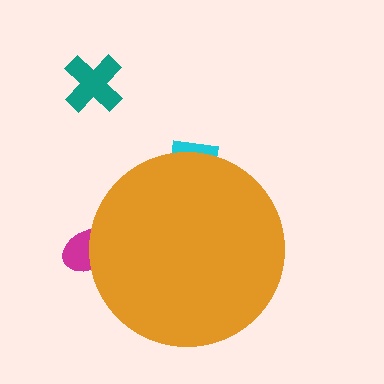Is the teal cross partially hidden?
No, the teal cross is fully visible.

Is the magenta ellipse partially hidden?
Yes, the magenta ellipse is partially hidden behind the orange circle.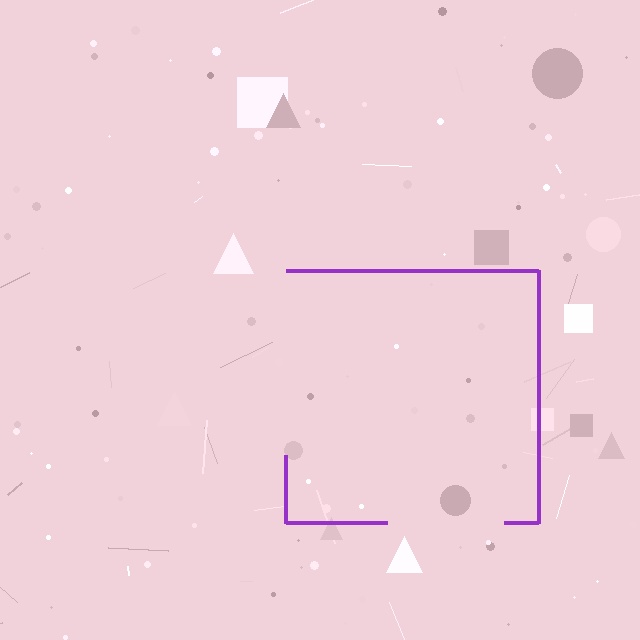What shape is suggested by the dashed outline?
The dashed outline suggests a square.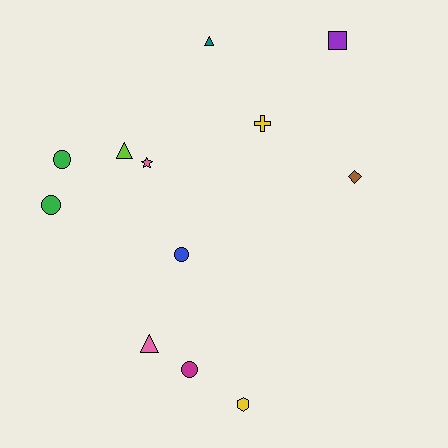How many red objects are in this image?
There are no red objects.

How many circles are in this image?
There are 4 circles.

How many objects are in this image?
There are 12 objects.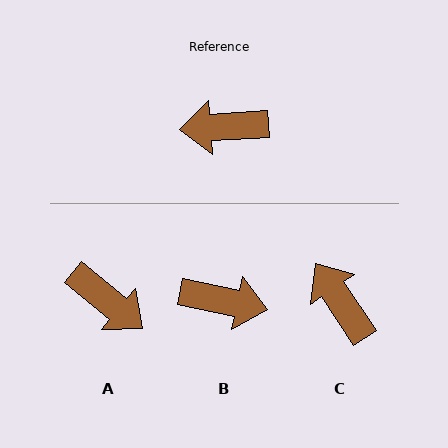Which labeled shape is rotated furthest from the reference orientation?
B, about 165 degrees away.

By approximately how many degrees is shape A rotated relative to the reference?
Approximately 137 degrees counter-clockwise.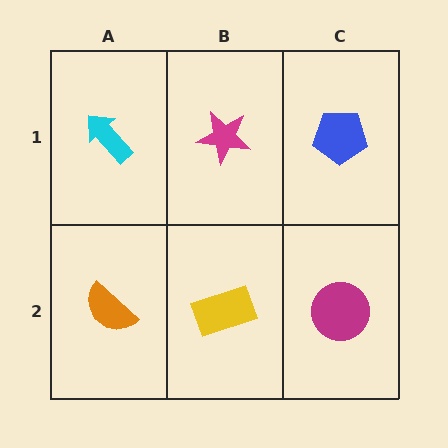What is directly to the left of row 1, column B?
A cyan arrow.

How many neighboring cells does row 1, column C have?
2.